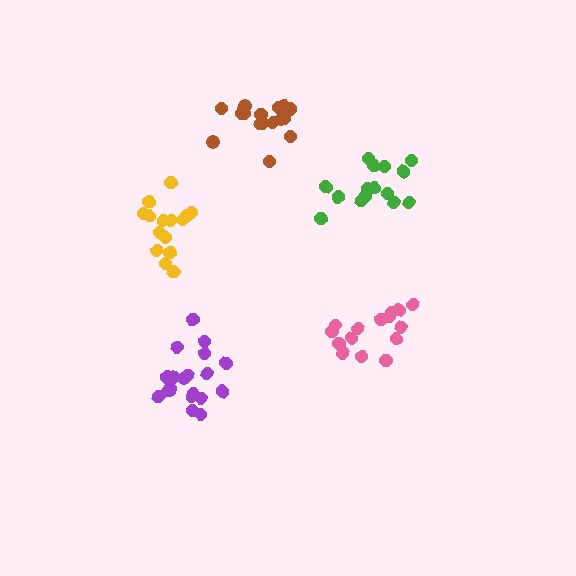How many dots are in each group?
Group 1: 15 dots, Group 2: 19 dots, Group 3: 15 dots, Group 4: 16 dots, Group 5: 17 dots (82 total).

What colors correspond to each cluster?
The clusters are colored: green, purple, pink, yellow, brown.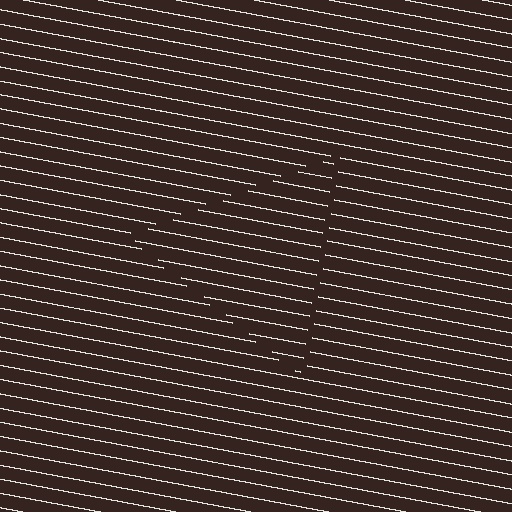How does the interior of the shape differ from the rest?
The interior of the shape contains the same grating, shifted by half a period — the contour is defined by the phase discontinuity where line-ends from the inner and outer gratings abut.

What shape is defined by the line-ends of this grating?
An illusory triangle. The interior of the shape contains the same grating, shifted by half a period — the contour is defined by the phase discontinuity where line-ends from the inner and outer gratings abut.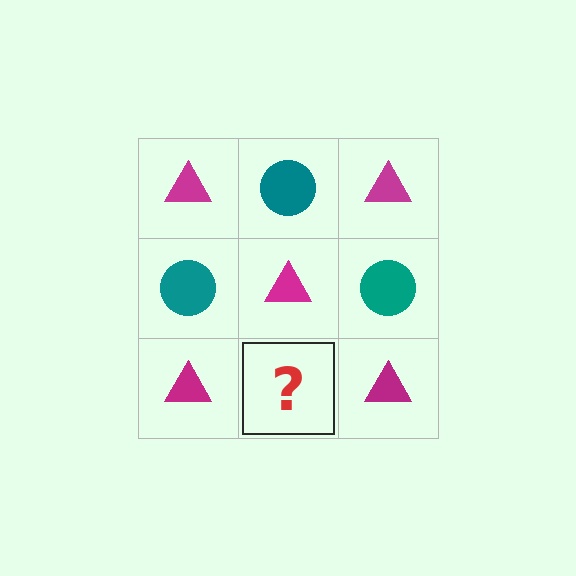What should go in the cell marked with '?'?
The missing cell should contain a teal circle.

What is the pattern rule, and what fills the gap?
The rule is that it alternates magenta triangle and teal circle in a checkerboard pattern. The gap should be filled with a teal circle.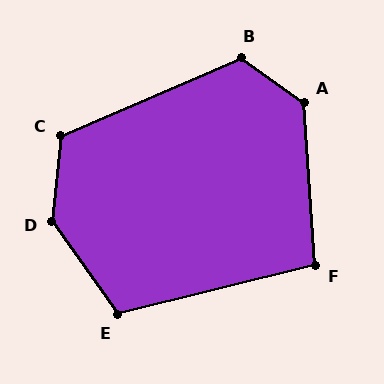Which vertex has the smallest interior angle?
F, at approximately 100 degrees.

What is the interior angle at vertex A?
Approximately 130 degrees (obtuse).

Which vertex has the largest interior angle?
D, at approximately 139 degrees.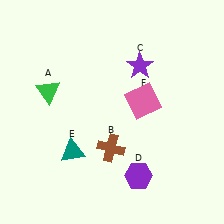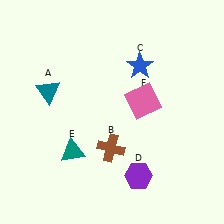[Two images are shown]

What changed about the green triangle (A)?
In Image 1, A is green. In Image 2, it changed to teal.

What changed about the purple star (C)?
In Image 1, C is purple. In Image 2, it changed to blue.